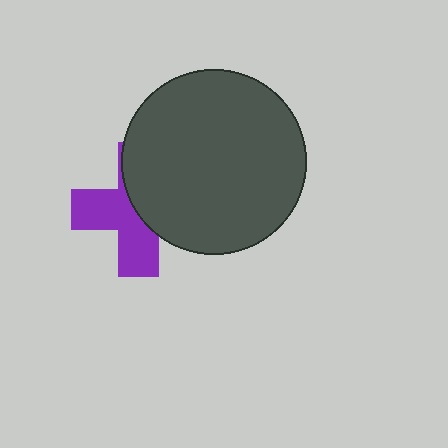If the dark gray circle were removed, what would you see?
You would see the complete purple cross.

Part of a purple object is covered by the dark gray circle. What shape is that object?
It is a cross.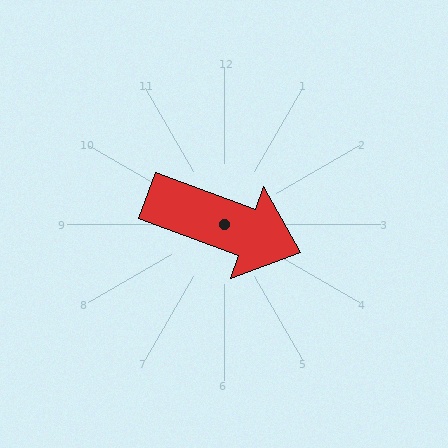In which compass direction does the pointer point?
East.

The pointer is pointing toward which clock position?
Roughly 4 o'clock.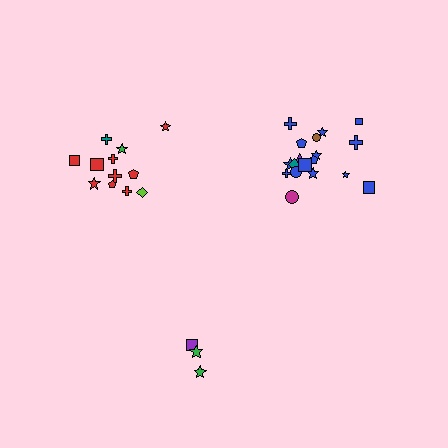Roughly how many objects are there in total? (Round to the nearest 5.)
Roughly 35 objects in total.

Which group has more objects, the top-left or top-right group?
The top-right group.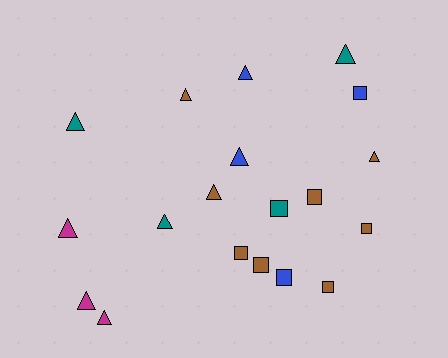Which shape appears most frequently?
Triangle, with 11 objects.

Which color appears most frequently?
Brown, with 8 objects.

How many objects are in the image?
There are 19 objects.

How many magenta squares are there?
There are no magenta squares.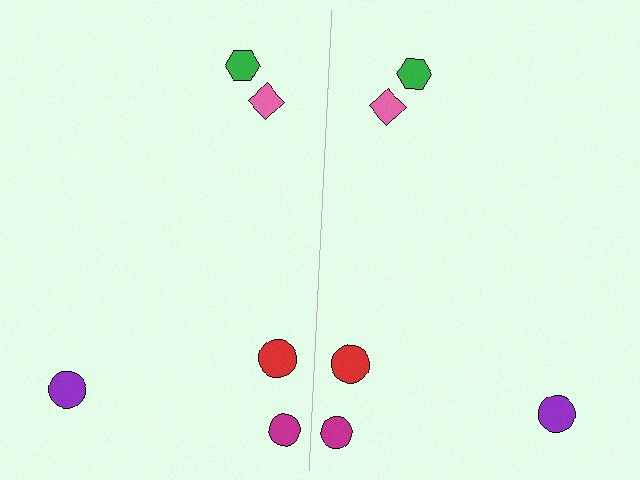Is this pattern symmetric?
Yes, this pattern has bilateral (reflection) symmetry.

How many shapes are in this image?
There are 10 shapes in this image.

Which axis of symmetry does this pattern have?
The pattern has a vertical axis of symmetry running through the center of the image.